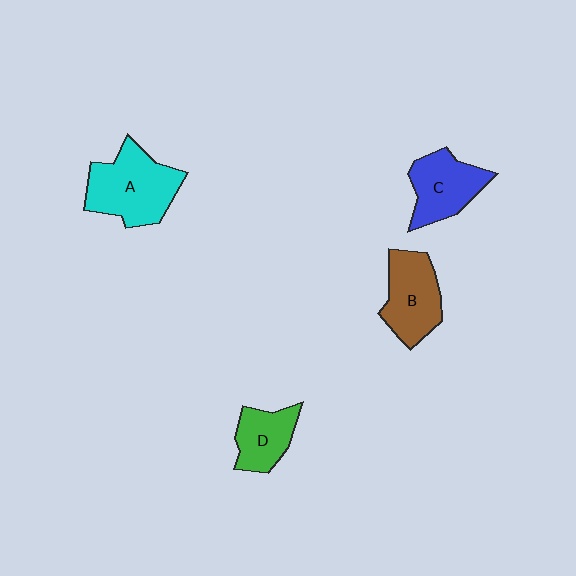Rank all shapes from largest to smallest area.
From largest to smallest: A (cyan), B (brown), C (blue), D (green).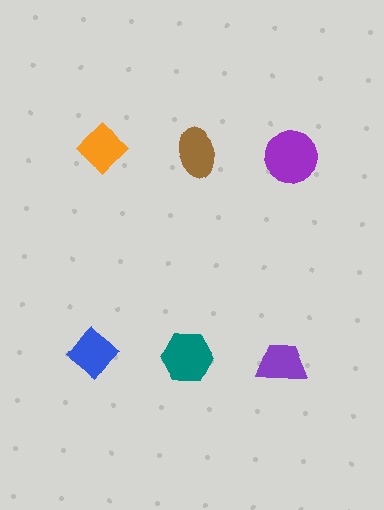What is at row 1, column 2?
A brown ellipse.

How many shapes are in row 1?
3 shapes.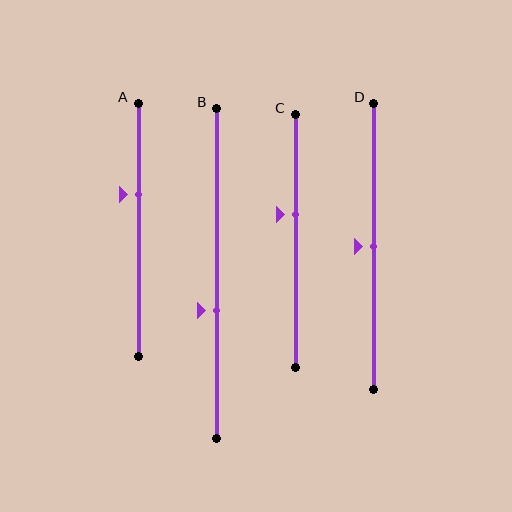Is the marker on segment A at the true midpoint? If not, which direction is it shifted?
No, the marker on segment A is shifted upward by about 14% of the segment length.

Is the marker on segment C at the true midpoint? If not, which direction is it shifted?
No, the marker on segment C is shifted upward by about 11% of the segment length.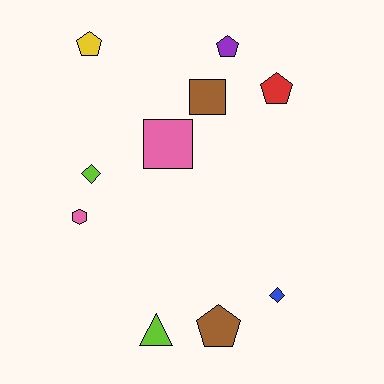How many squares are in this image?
There are 2 squares.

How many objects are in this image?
There are 10 objects.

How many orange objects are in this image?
There are no orange objects.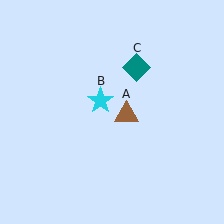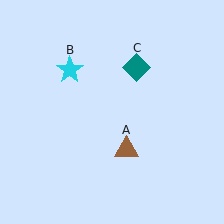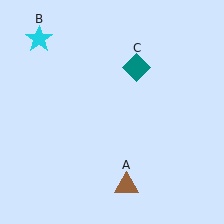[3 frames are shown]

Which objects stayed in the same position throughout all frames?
Teal diamond (object C) remained stationary.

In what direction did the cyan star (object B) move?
The cyan star (object B) moved up and to the left.